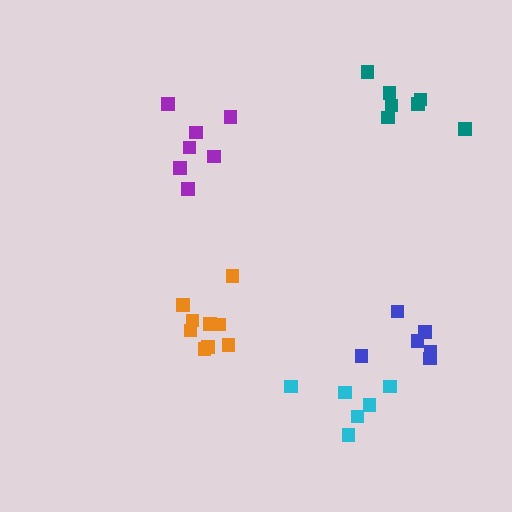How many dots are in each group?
Group 1: 7 dots, Group 2: 7 dots, Group 3: 6 dots, Group 4: 9 dots, Group 5: 6 dots (35 total).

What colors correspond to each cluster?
The clusters are colored: teal, purple, blue, orange, cyan.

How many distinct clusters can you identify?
There are 5 distinct clusters.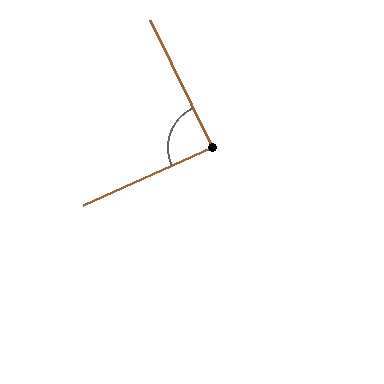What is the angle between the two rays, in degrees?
Approximately 89 degrees.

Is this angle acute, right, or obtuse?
It is approximately a right angle.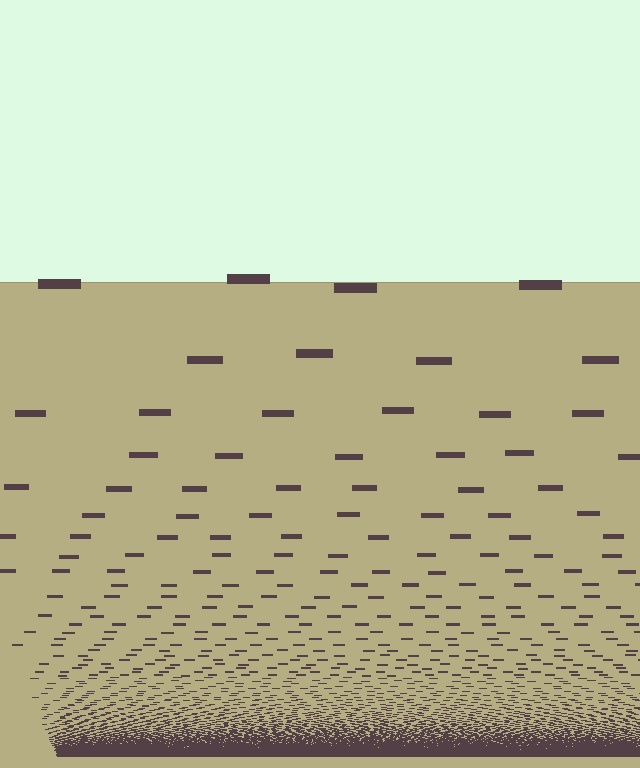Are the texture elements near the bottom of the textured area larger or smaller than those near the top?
Smaller. The gradient is inverted — elements near the bottom are smaller and denser.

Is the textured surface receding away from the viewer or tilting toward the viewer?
The surface appears to tilt toward the viewer. Texture elements get larger and sparser toward the top.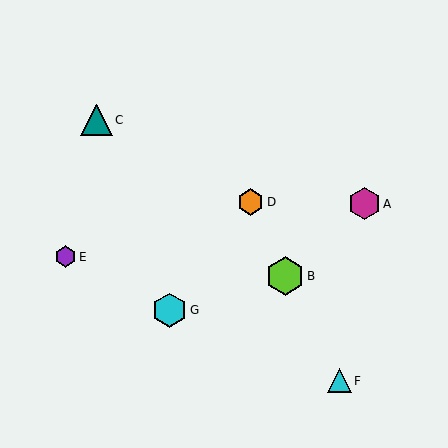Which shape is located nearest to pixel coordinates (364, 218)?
The magenta hexagon (labeled A) at (364, 204) is nearest to that location.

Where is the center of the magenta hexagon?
The center of the magenta hexagon is at (364, 204).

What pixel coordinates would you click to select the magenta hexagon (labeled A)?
Click at (364, 204) to select the magenta hexagon A.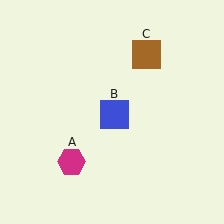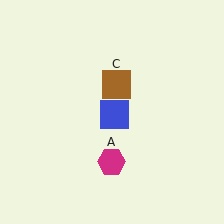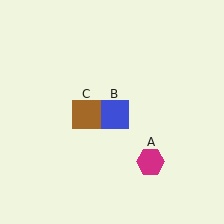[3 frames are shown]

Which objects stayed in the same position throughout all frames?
Blue square (object B) remained stationary.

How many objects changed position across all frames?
2 objects changed position: magenta hexagon (object A), brown square (object C).